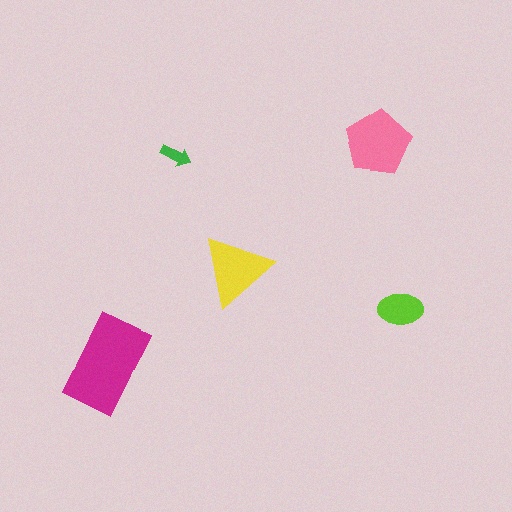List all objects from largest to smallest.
The magenta rectangle, the pink pentagon, the yellow triangle, the lime ellipse, the green arrow.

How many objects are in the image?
There are 5 objects in the image.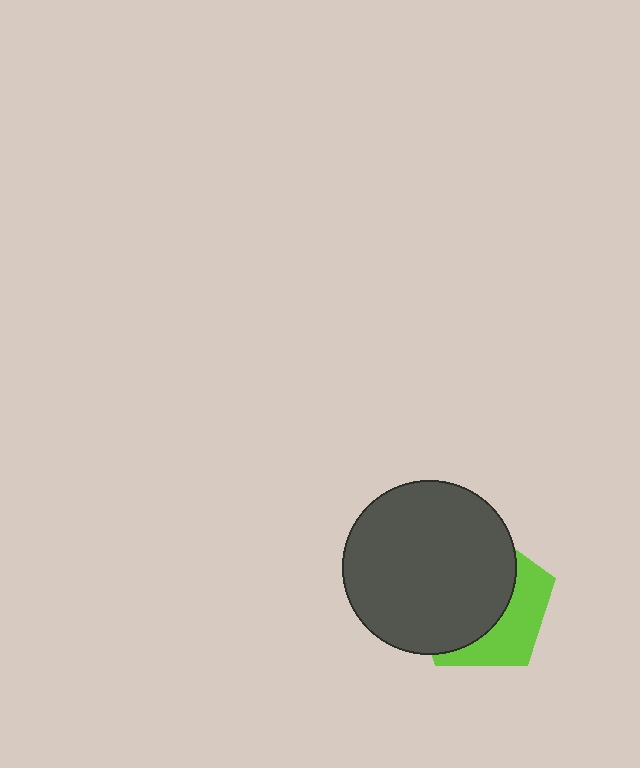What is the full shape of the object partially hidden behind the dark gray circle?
The partially hidden object is a lime pentagon.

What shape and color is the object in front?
The object in front is a dark gray circle.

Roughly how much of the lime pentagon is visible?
A small part of it is visible (roughly 36%).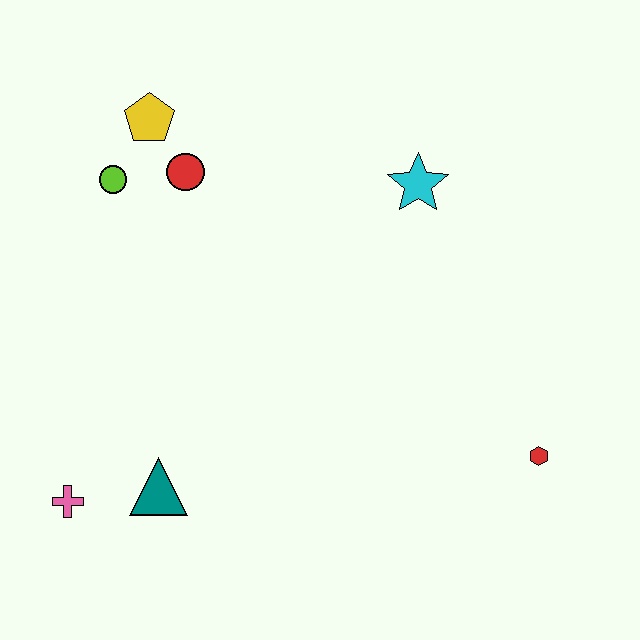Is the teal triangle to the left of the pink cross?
No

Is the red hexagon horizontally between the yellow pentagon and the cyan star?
No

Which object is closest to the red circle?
The yellow pentagon is closest to the red circle.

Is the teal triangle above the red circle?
No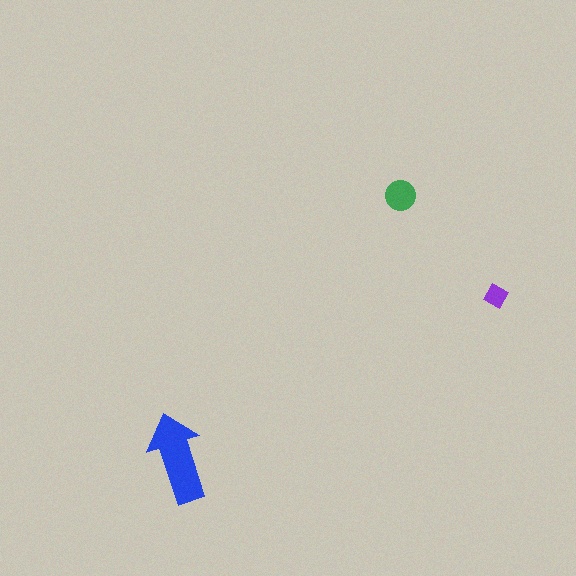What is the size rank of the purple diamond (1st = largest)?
3rd.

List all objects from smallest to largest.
The purple diamond, the green circle, the blue arrow.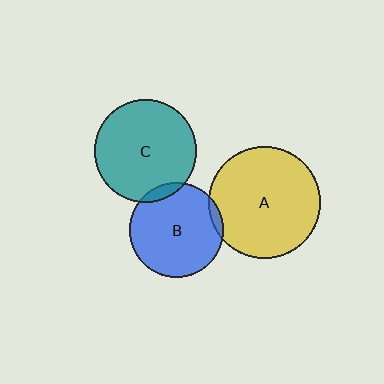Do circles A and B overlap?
Yes.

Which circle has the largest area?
Circle A (yellow).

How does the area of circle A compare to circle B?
Approximately 1.4 times.